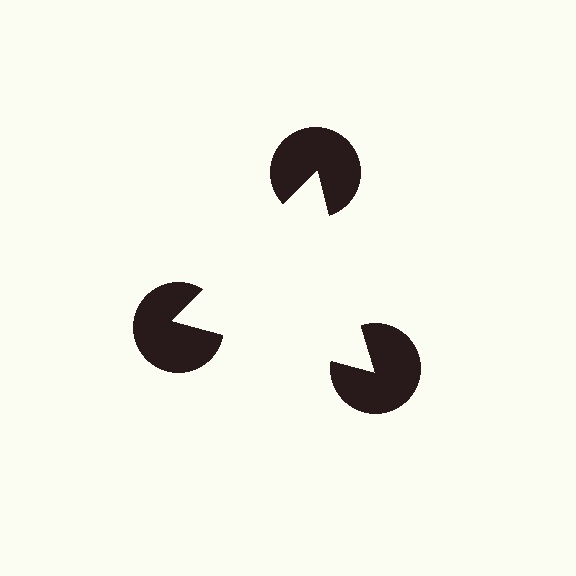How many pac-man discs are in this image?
There are 3 — one at each vertex of the illusory triangle.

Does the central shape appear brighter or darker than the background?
It typically appears slightly brighter than the background, even though no actual brightness change is drawn.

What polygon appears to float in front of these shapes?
An illusory triangle — its edges are inferred from the aligned wedge cuts in the pac-man discs, not physically drawn.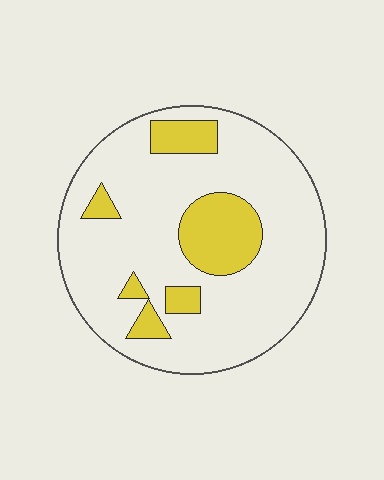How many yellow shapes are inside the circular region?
6.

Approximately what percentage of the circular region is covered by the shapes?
Approximately 20%.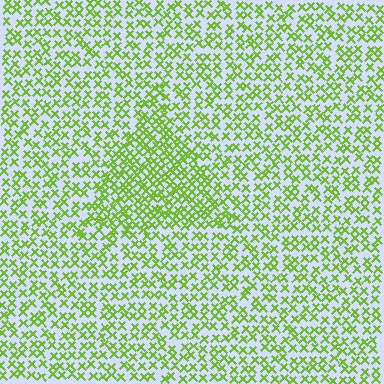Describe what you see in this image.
The image contains small lime elements arranged at two different densities. A triangle-shaped region is visible where the elements are more densely packed than the surrounding area.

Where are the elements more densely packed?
The elements are more densely packed inside the triangle boundary.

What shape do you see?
I see a triangle.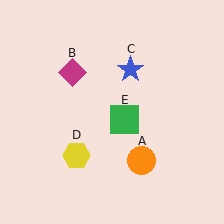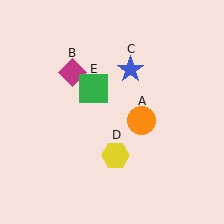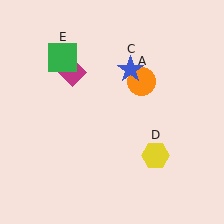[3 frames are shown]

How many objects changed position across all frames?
3 objects changed position: orange circle (object A), yellow hexagon (object D), green square (object E).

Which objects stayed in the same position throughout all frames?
Magenta diamond (object B) and blue star (object C) remained stationary.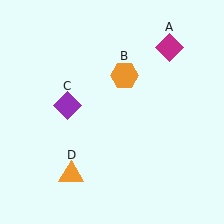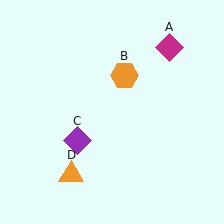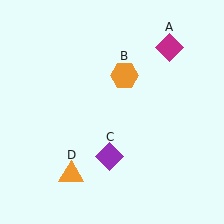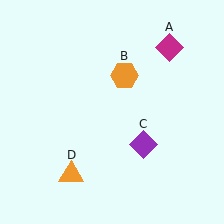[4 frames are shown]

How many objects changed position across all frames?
1 object changed position: purple diamond (object C).